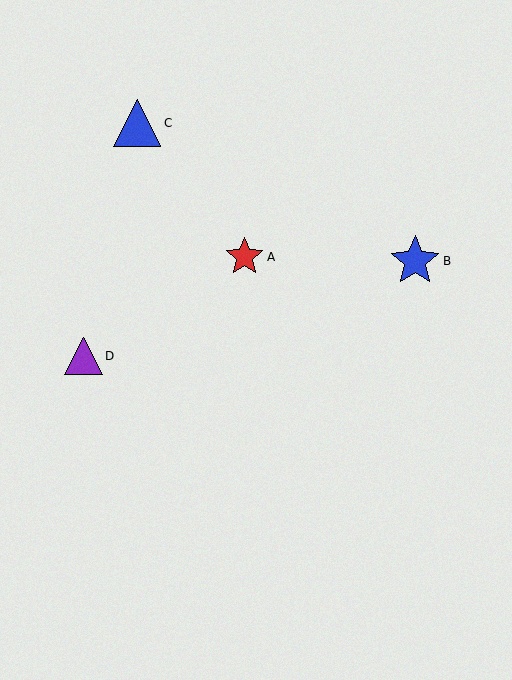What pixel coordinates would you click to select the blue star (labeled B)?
Click at (415, 261) to select the blue star B.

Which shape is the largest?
The blue star (labeled B) is the largest.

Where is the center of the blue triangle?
The center of the blue triangle is at (137, 123).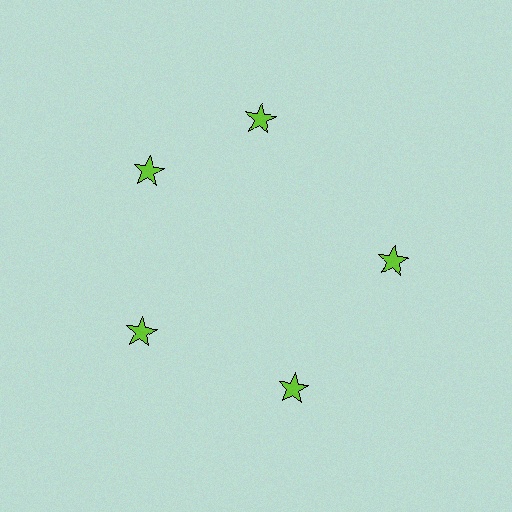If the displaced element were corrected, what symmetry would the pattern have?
It would have 5-fold rotational symmetry — the pattern would map onto itself every 72 degrees.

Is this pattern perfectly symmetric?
No. The 5 lime stars are arranged in a ring, but one element near the 1 o'clock position is rotated out of alignment along the ring, breaking the 5-fold rotational symmetry.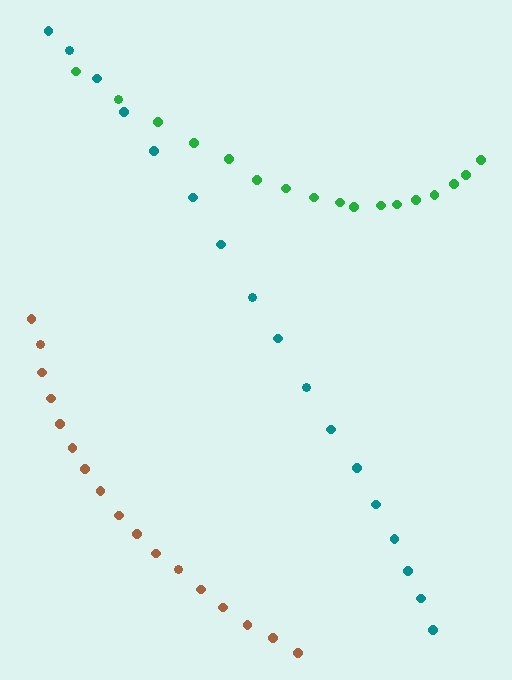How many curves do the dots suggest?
There are 3 distinct paths.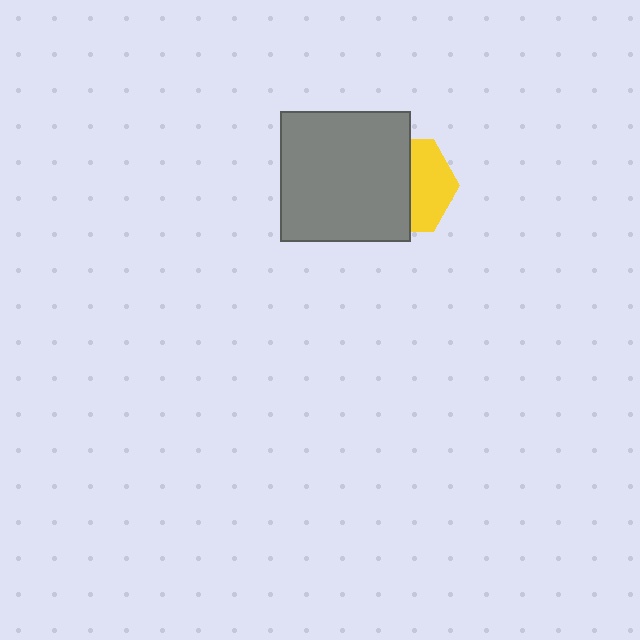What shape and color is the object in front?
The object in front is a gray square.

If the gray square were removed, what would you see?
You would see the complete yellow hexagon.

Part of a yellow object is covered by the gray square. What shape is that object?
It is a hexagon.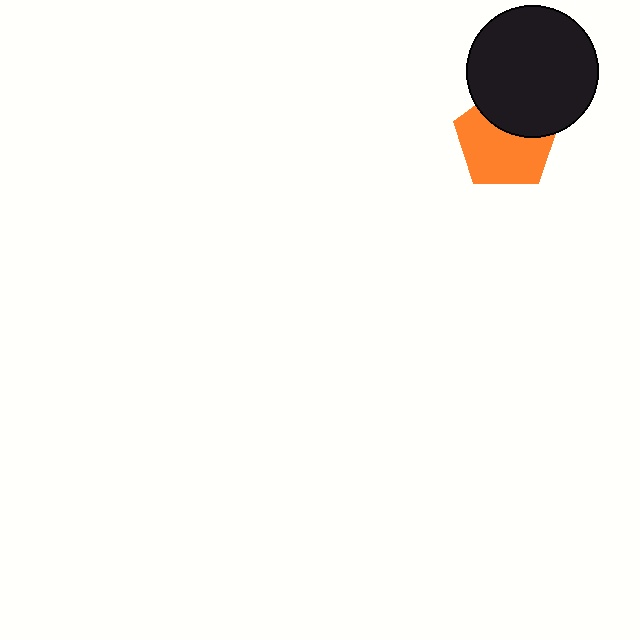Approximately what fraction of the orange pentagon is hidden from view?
Roughly 36% of the orange pentagon is hidden behind the black circle.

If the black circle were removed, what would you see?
You would see the complete orange pentagon.